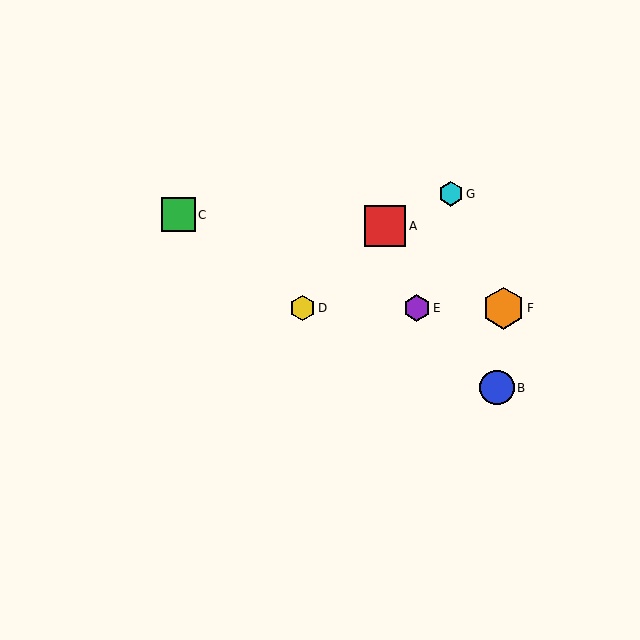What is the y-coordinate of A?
Object A is at y≈226.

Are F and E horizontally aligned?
Yes, both are at y≈308.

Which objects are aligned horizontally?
Objects D, E, F are aligned horizontally.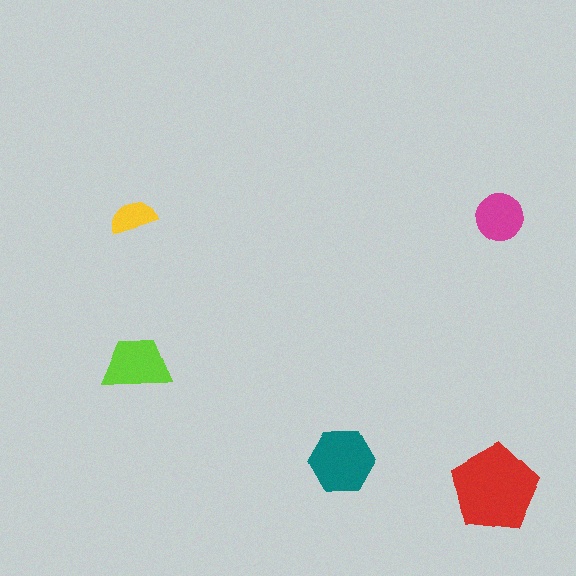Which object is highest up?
The yellow semicircle is topmost.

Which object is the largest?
The red pentagon.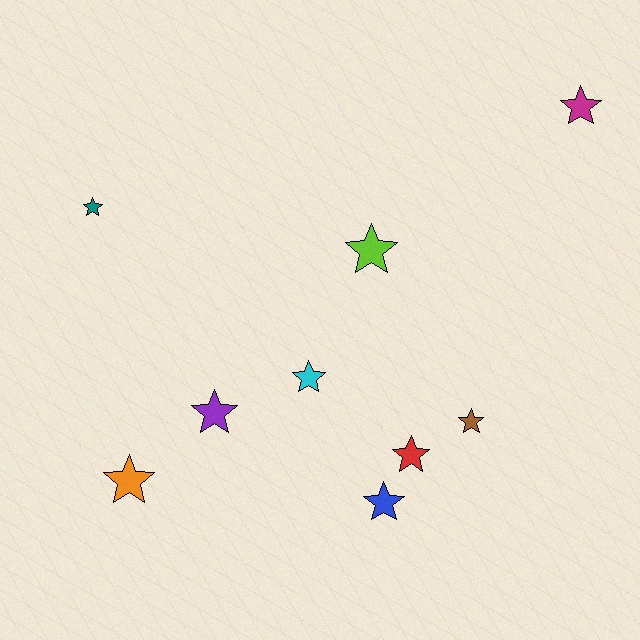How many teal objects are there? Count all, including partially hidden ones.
There is 1 teal object.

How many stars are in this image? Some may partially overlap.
There are 9 stars.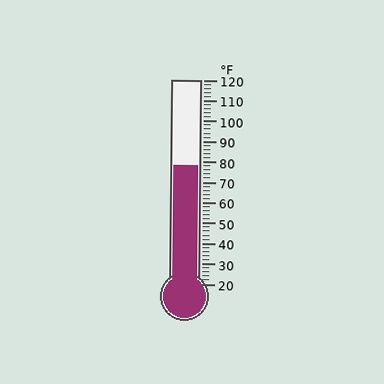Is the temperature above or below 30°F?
The temperature is above 30°F.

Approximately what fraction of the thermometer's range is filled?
The thermometer is filled to approximately 60% of its range.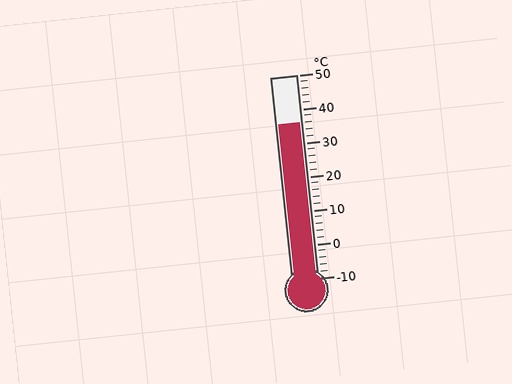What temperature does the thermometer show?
The thermometer shows approximately 36°C.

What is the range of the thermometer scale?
The thermometer scale ranges from -10°C to 50°C.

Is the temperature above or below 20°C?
The temperature is above 20°C.